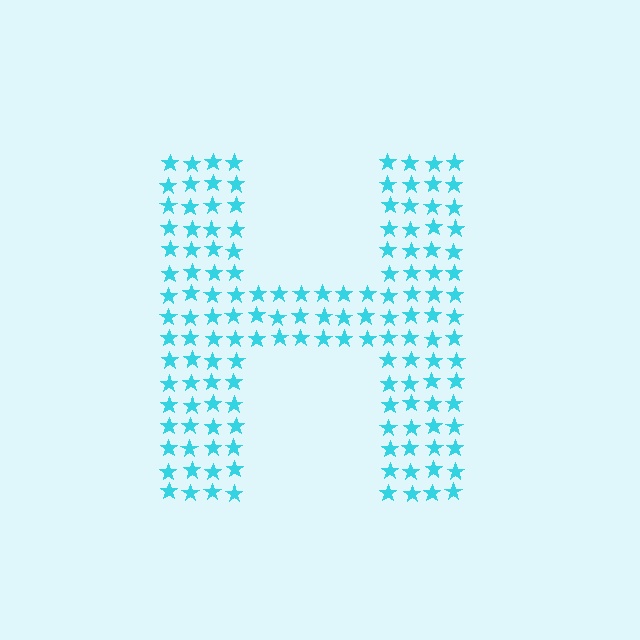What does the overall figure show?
The overall figure shows the letter H.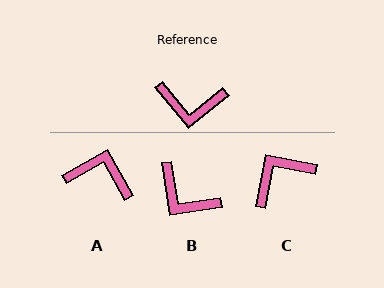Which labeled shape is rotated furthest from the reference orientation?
A, about 170 degrees away.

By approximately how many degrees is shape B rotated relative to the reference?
Approximately 31 degrees clockwise.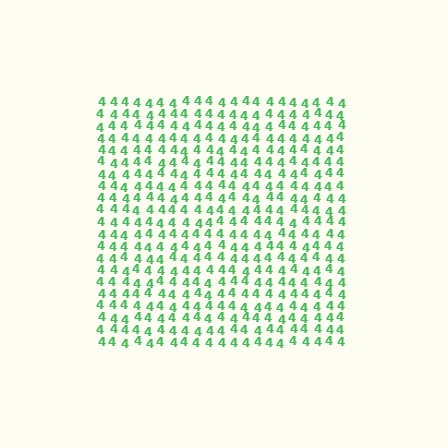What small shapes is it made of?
It is made of small digit 4's.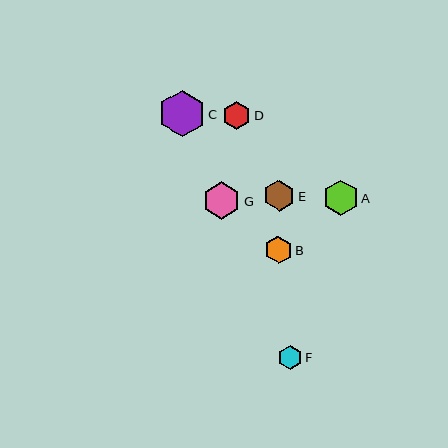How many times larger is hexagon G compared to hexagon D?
Hexagon G is approximately 1.3 times the size of hexagon D.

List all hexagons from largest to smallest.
From largest to smallest: C, G, A, E, D, B, F.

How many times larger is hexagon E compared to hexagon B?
Hexagon E is approximately 1.1 times the size of hexagon B.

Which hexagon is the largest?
Hexagon C is the largest with a size of approximately 46 pixels.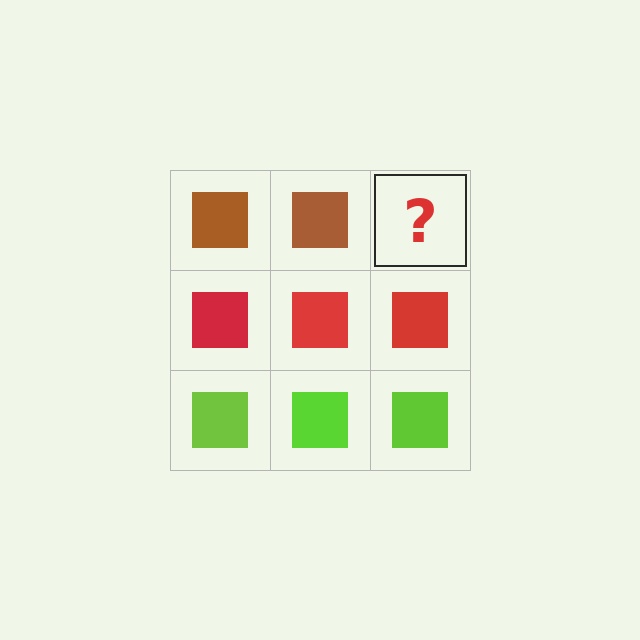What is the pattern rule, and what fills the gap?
The rule is that each row has a consistent color. The gap should be filled with a brown square.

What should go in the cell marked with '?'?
The missing cell should contain a brown square.